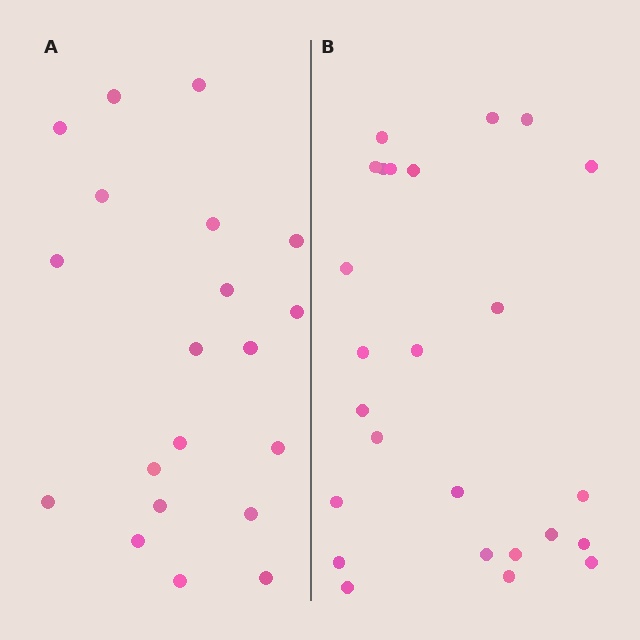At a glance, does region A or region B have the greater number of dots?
Region B (the right region) has more dots.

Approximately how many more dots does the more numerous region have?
Region B has about 5 more dots than region A.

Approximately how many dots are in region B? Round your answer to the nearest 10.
About 20 dots. (The exact count is 25, which rounds to 20.)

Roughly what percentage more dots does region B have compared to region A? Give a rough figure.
About 25% more.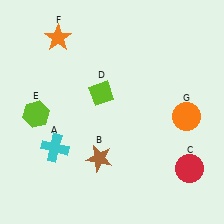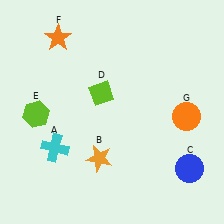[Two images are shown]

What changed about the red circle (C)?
In Image 1, C is red. In Image 2, it changed to blue.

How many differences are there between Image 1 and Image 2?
There are 2 differences between the two images.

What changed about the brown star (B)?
In Image 1, B is brown. In Image 2, it changed to orange.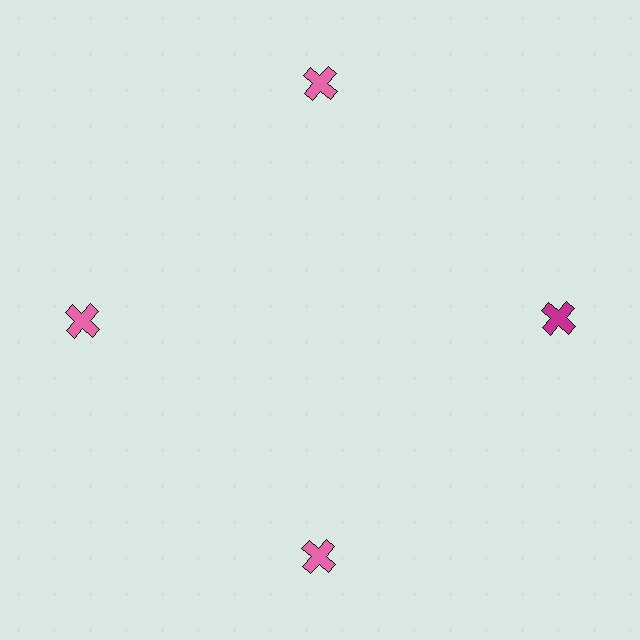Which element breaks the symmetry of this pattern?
The magenta cross at roughly the 3 o'clock position breaks the symmetry. All other shapes are pink crosses.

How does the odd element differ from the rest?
It has a different color: magenta instead of pink.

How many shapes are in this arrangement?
There are 4 shapes arranged in a ring pattern.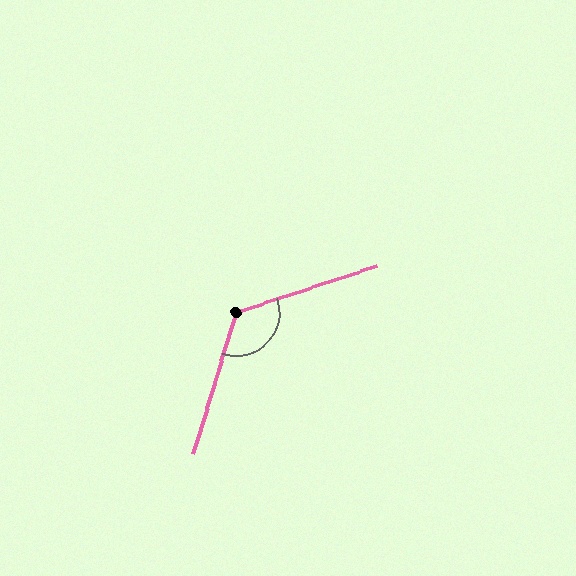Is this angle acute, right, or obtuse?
It is obtuse.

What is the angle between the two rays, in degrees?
Approximately 125 degrees.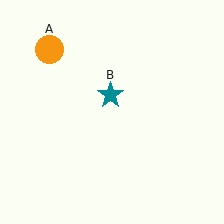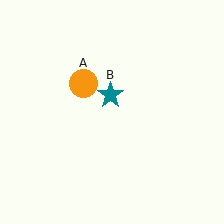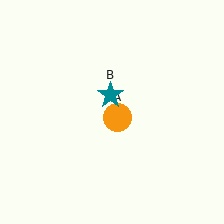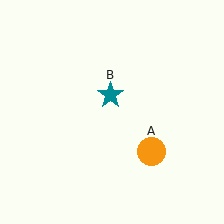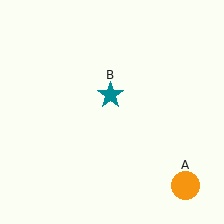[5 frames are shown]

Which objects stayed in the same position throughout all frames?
Teal star (object B) remained stationary.